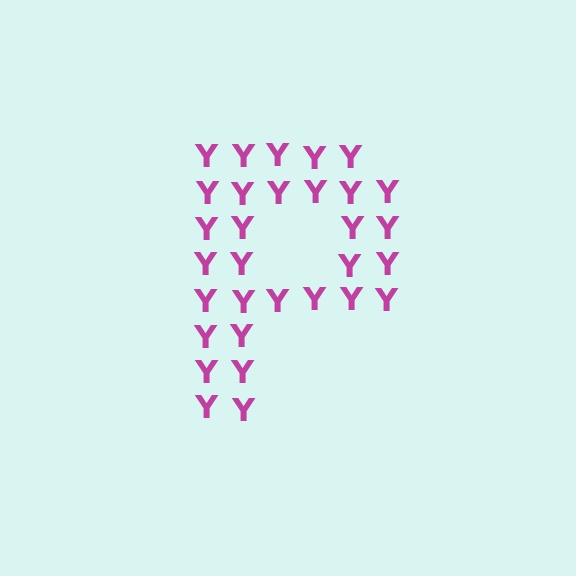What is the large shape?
The large shape is the letter P.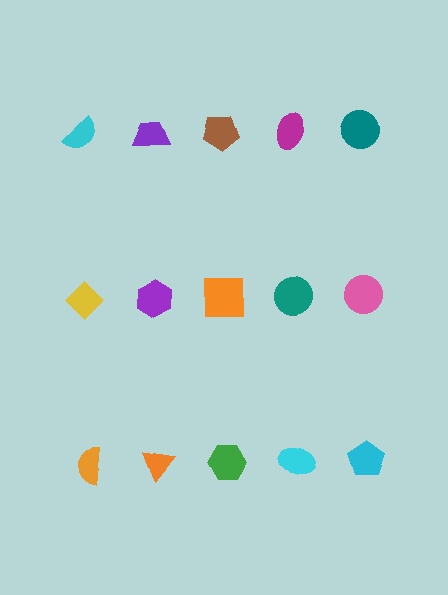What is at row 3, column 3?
A green hexagon.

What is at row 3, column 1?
An orange semicircle.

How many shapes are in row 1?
5 shapes.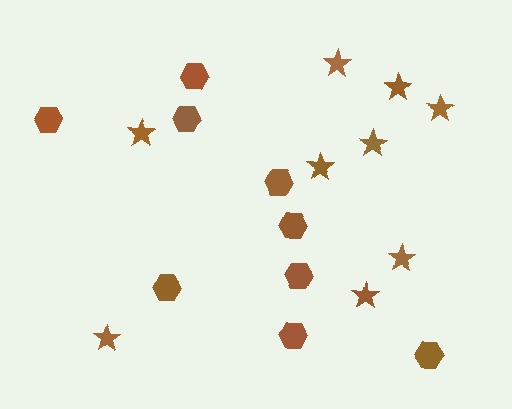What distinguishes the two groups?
There are 2 groups: one group of stars (9) and one group of hexagons (9).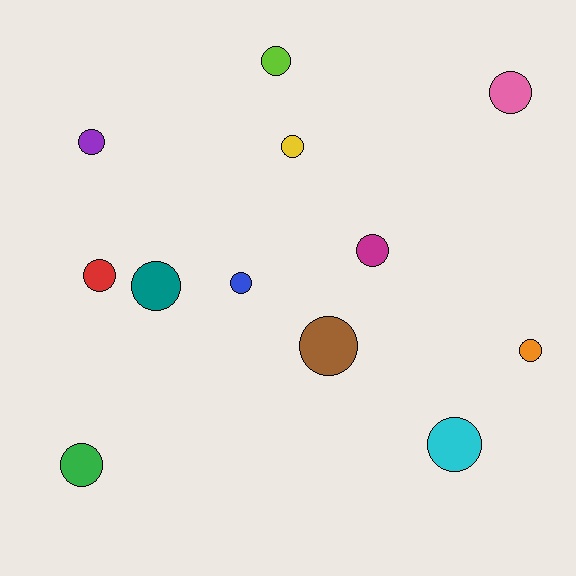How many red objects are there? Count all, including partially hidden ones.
There is 1 red object.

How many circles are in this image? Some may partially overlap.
There are 12 circles.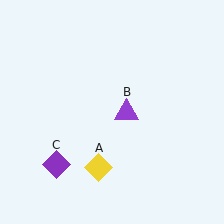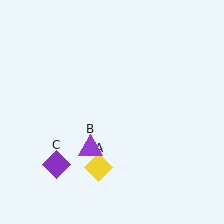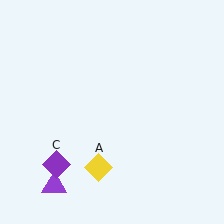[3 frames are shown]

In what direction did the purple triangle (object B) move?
The purple triangle (object B) moved down and to the left.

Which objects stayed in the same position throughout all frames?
Yellow diamond (object A) and purple diamond (object C) remained stationary.